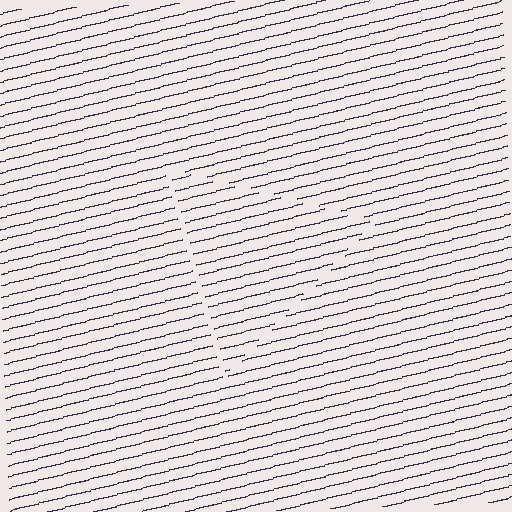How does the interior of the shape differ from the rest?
The interior of the shape contains the same grating, shifted by half a period — the contour is defined by the phase discontinuity where line-ends from the inner and outer gratings abut.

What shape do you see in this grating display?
An illusory triangle. The interior of the shape contains the same grating, shifted by half a period — the contour is defined by the phase discontinuity where line-ends from the inner and outer gratings abut.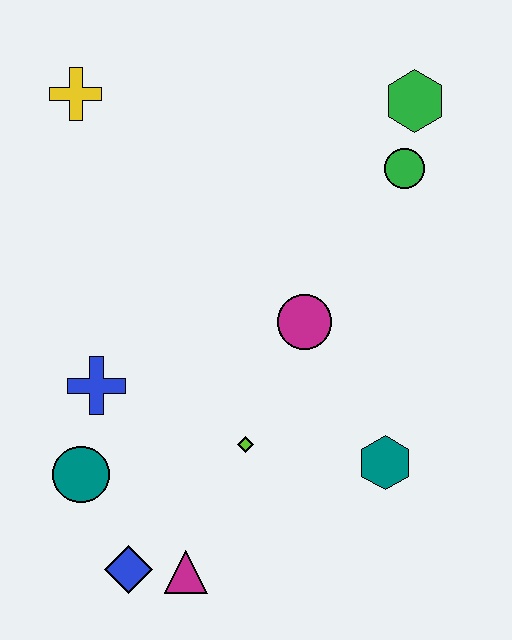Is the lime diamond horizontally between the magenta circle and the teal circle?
Yes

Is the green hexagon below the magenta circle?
No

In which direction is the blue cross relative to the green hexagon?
The blue cross is to the left of the green hexagon.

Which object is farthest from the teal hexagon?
The yellow cross is farthest from the teal hexagon.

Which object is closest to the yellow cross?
The blue cross is closest to the yellow cross.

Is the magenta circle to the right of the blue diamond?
Yes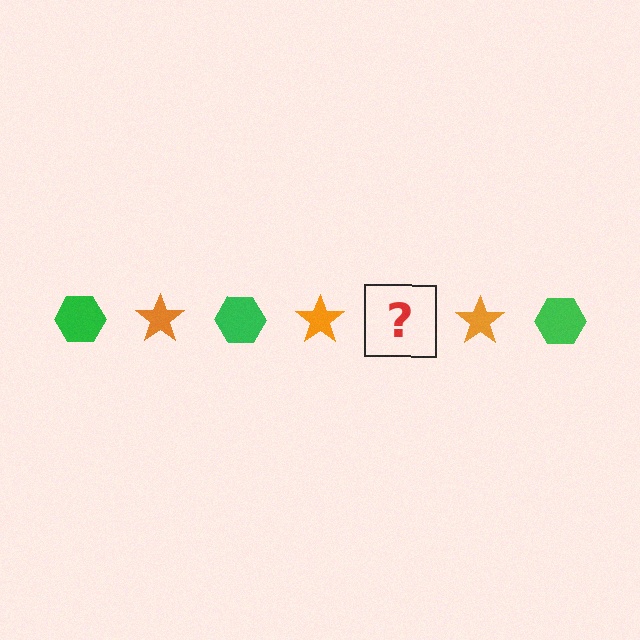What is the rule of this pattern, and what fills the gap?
The rule is that the pattern alternates between green hexagon and orange star. The gap should be filled with a green hexagon.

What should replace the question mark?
The question mark should be replaced with a green hexagon.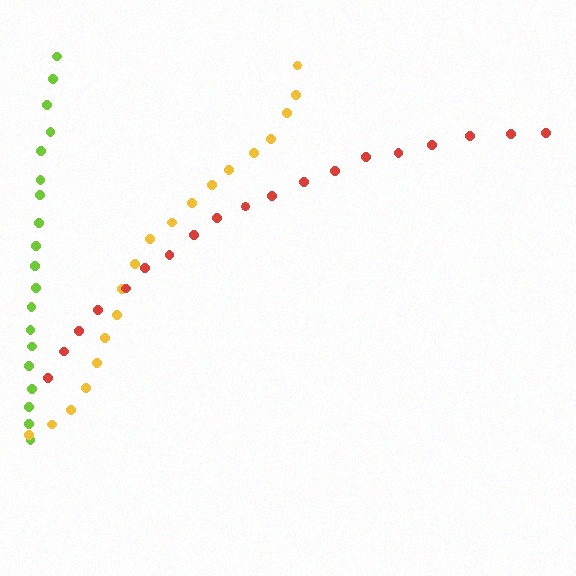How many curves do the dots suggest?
There are 3 distinct paths.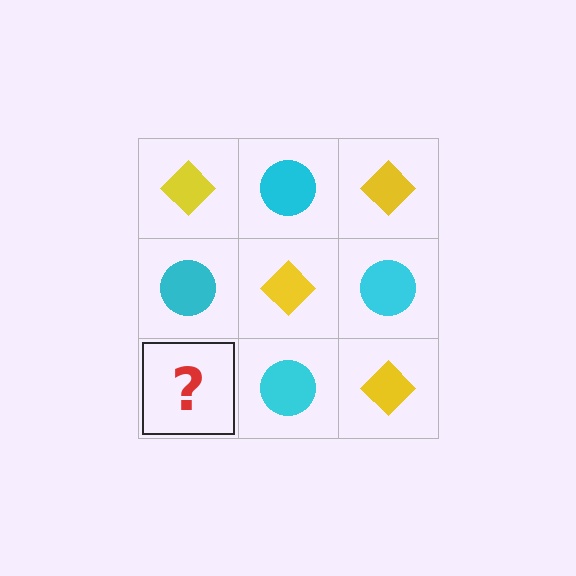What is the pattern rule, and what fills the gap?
The rule is that it alternates yellow diamond and cyan circle in a checkerboard pattern. The gap should be filled with a yellow diamond.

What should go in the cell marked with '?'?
The missing cell should contain a yellow diamond.